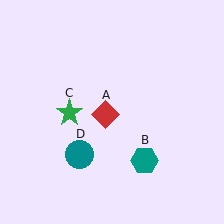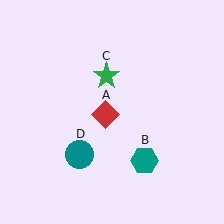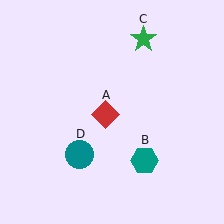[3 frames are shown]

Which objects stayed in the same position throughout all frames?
Red diamond (object A) and teal hexagon (object B) and teal circle (object D) remained stationary.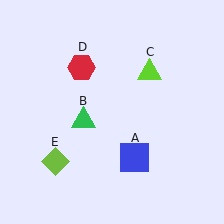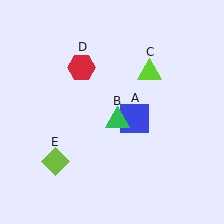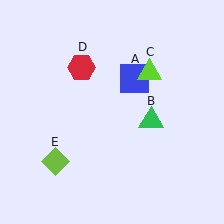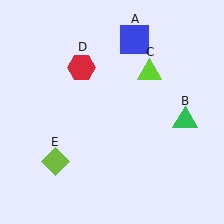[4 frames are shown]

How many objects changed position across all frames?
2 objects changed position: blue square (object A), green triangle (object B).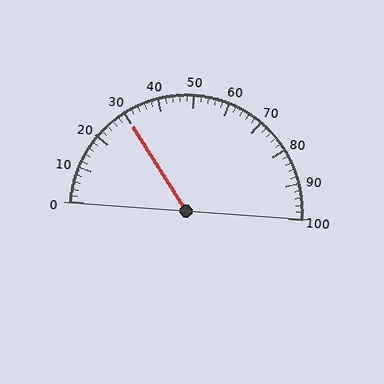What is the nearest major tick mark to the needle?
The nearest major tick mark is 30.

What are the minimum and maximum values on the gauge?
The gauge ranges from 0 to 100.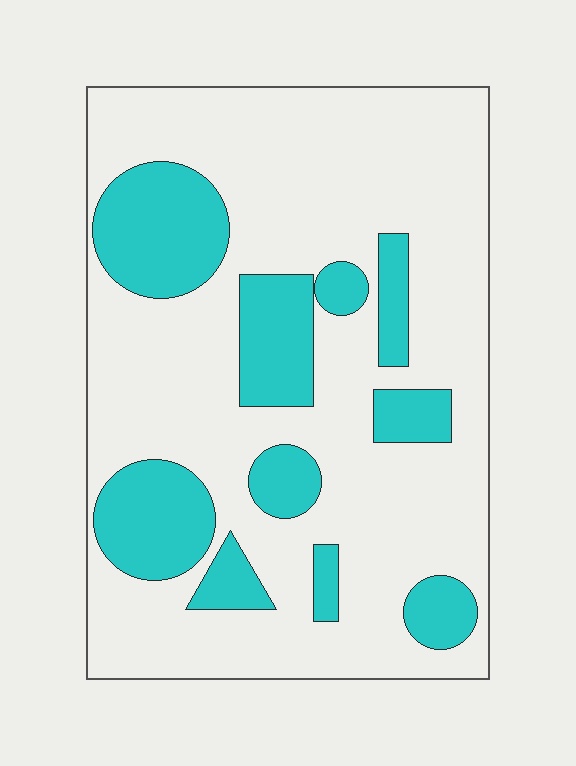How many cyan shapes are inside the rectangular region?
10.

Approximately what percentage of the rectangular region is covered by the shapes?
Approximately 25%.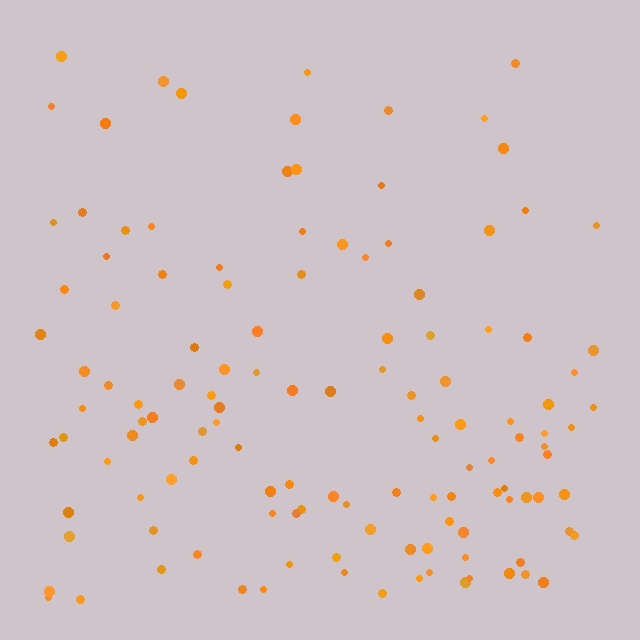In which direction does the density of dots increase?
From top to bottom, with the bottom side densest.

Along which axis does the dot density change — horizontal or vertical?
Vertical.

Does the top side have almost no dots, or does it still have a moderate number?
Still a moderate number, just noticeably fewer than the bottom.